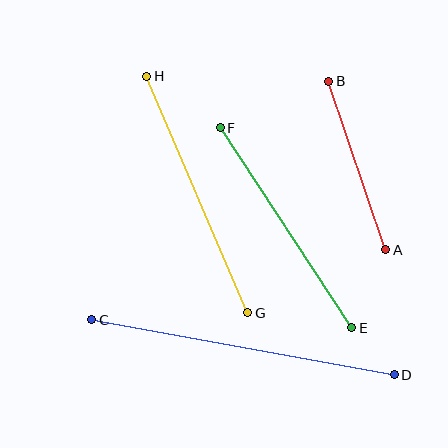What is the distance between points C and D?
The distance is approximately 308 pixels.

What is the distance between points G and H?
The distance is approximately 257 pixels.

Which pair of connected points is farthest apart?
Points C and D are farthest apart.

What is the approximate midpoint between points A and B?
The midpoint is at approximately (357, 165) pixels.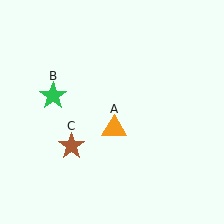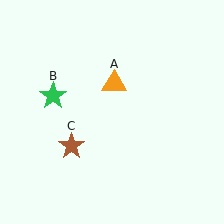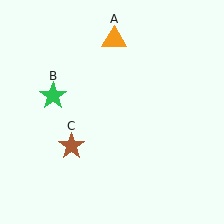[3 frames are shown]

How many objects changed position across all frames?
1 object changed position: orange triangle (object A).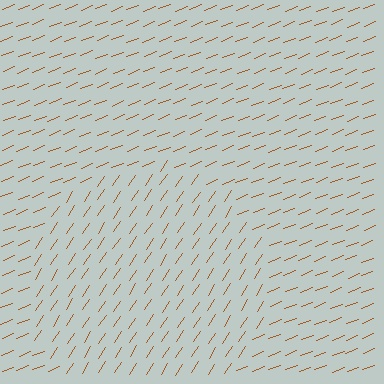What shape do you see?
I see a circle.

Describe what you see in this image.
The image is filled with small brown line segments. A circle region in the image has lines oriented differently from the surrounding lines, creating a visible texture boundary.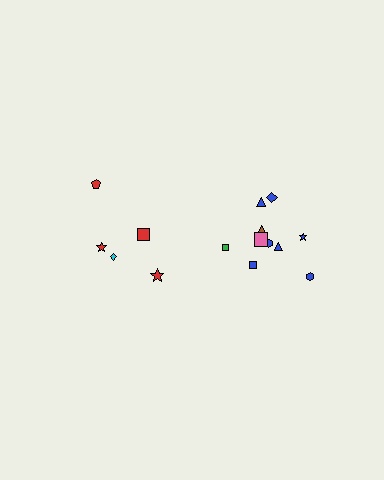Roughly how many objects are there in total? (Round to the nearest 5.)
Roughly 15 objects in total.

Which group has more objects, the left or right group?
The right group.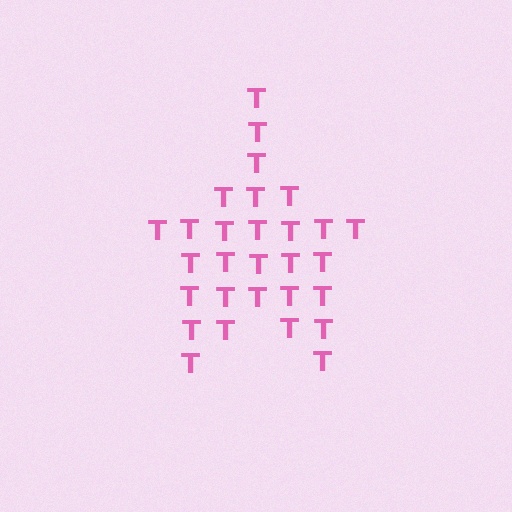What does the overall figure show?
The overall figure shows a star.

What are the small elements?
The small elements are letter T's.